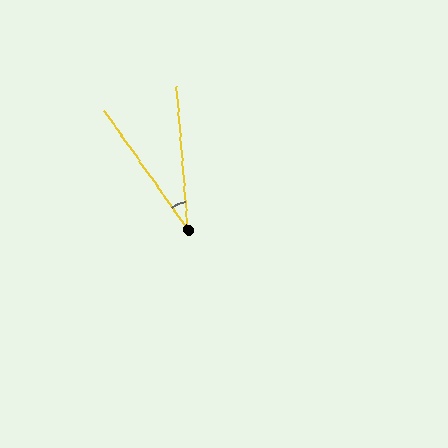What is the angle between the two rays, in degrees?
Approximately 31 degrees.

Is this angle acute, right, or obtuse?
It is acute.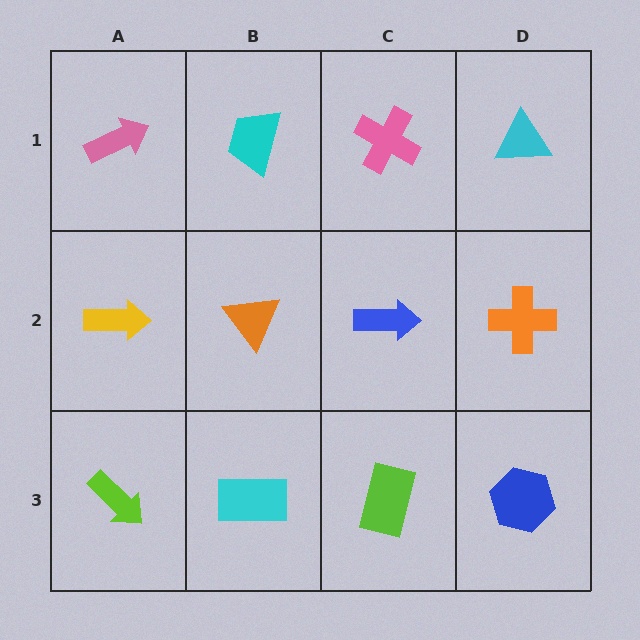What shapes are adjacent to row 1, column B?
An orange triangle (row 2, column B), a pink arrow (row 1, column A), a pink cross (row 1, column C).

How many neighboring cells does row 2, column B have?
4.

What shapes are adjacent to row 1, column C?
A blue arrow (row 2, column C), a cyan trapezoid (row 1, column B), a cyan triangle (row 1, column D).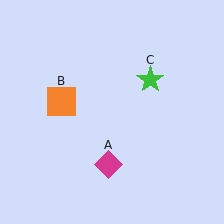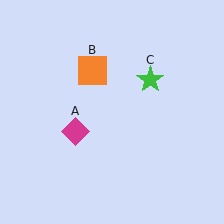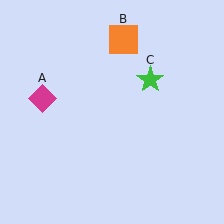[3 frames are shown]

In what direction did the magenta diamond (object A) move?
The magenta diamond (object A) moved up and to the left.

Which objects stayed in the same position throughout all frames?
Green star (object C) remained stationary.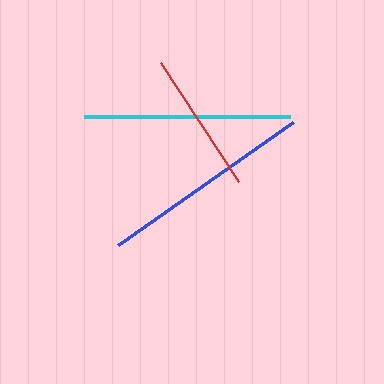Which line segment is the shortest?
The red line is the shortest at approximately 142 pixels.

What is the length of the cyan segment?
The cyan segment is approximately 206 pixels long.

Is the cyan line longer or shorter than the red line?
The cyan line is longer than the red line.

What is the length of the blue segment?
The blue segment is approximately 214 pixels long.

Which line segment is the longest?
The blue line is the longest at approximately 214 pixels.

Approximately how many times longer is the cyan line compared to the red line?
The cyan line is approximately 1.5 times the length of the red line.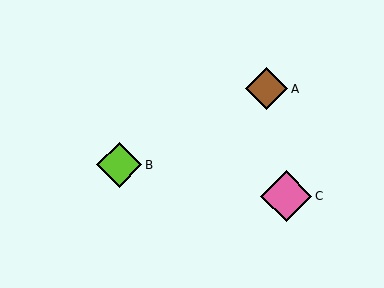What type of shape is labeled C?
Shape C is a pink diamond.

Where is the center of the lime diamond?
The center of the lime diamond is at (119, 165).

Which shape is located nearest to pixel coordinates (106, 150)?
The lime diamond (labeled B) at (119, 165) is nearest to that location.